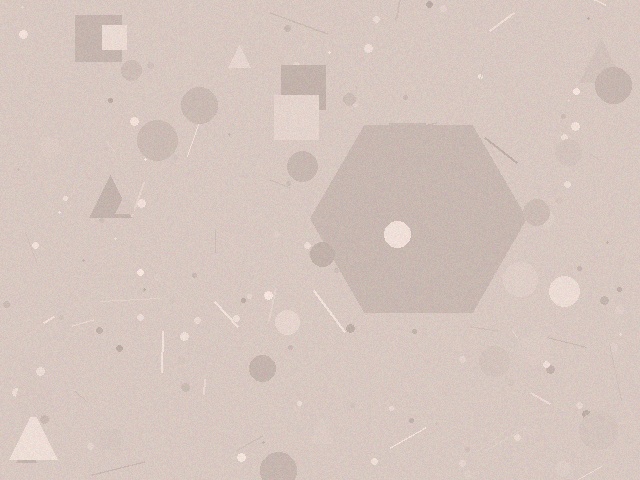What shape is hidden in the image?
A hexagon is hidden in the image.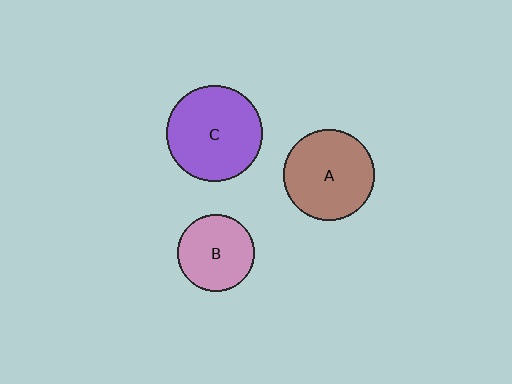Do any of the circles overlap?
No, none of the circles overlap.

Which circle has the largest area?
Circle C (purple).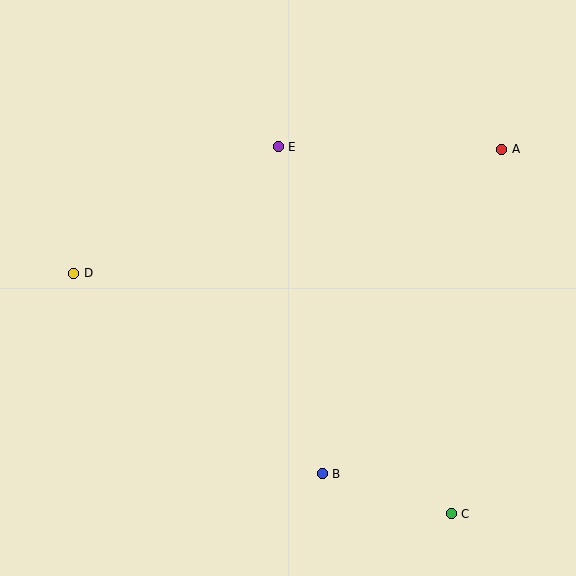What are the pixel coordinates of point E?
Point E is at (278, 147).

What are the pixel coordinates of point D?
Point D is at (74, 273).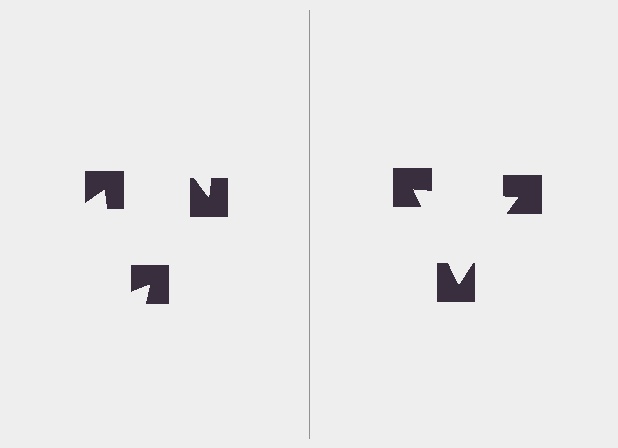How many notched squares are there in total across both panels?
6 — 3 on each side.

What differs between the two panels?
The notched squares are positioned identically on both sides; only the wedge orientations differ. On the right they align to a triangle; on the left they are misaligned.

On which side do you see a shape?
An illusory triangle appears on the right side. On the left side the wedge cuts are rotated, so no coherent shape forms.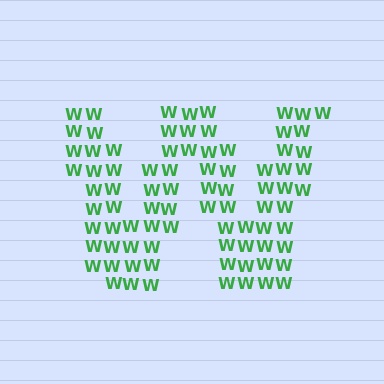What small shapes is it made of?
It is made of small letter W's.